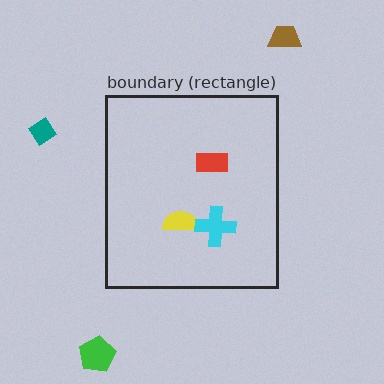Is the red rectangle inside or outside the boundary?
Inside.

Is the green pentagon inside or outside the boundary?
Outside.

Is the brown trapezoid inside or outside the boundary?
Outside.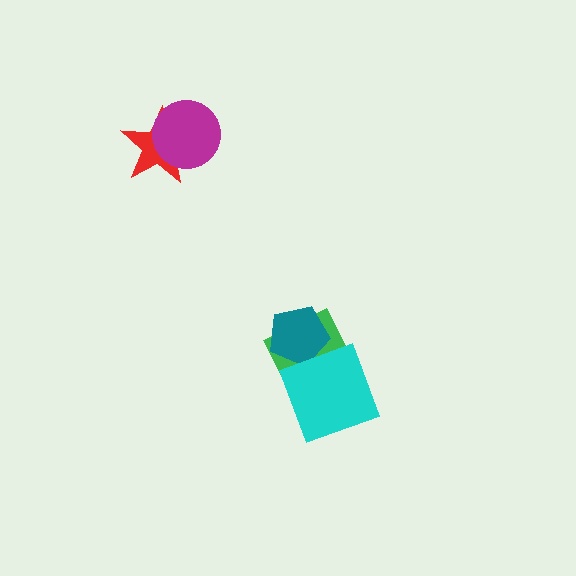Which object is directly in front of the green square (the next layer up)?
The teal pentagon is directly in front of the green square.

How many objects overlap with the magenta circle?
1 object overlaps with the magenta circle.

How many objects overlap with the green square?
2 objects overlap with the green square.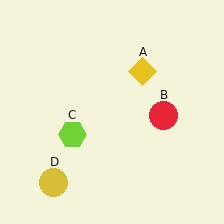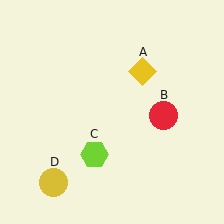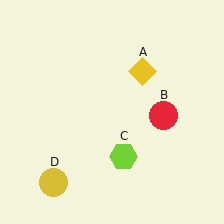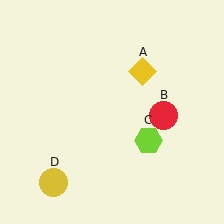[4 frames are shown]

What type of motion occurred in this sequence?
The lime hexagon (object C) rotated counterclockwise around the center of the scene.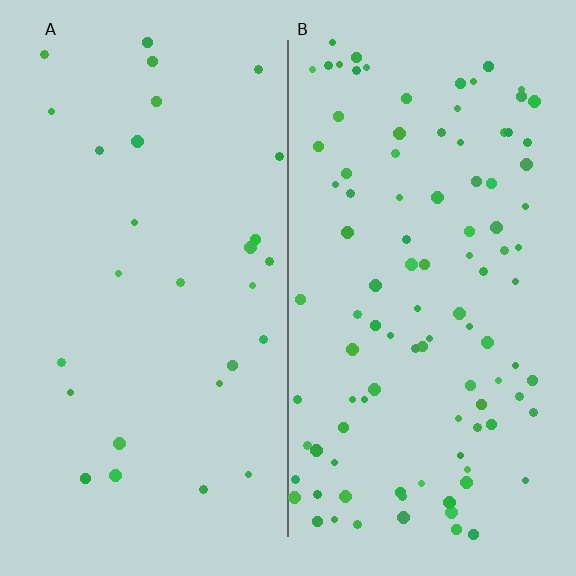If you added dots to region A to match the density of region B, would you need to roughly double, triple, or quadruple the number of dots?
Approximately quadruple.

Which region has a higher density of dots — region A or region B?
B (the right).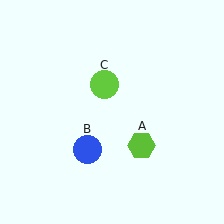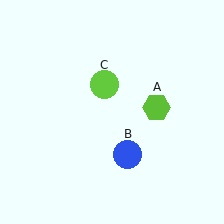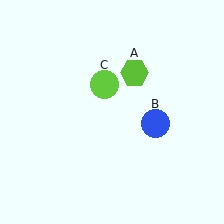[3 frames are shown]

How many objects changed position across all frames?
2 objects changed position: lime hexagon (object A), blue circle (object B).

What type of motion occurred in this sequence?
The lime hexagon (object A), blue circle (object B) rotated counterclockwise around the center of the scene.